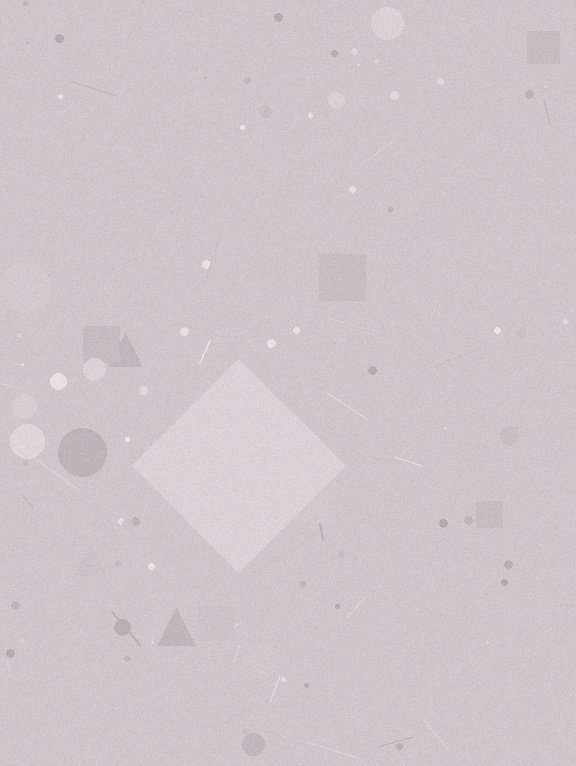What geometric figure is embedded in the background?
A diamond is embedded in the background.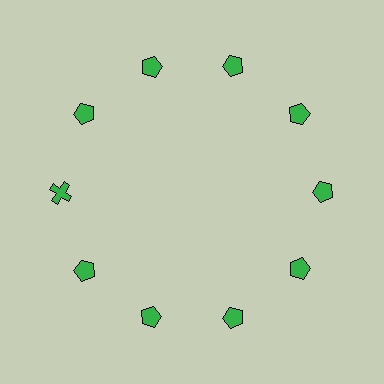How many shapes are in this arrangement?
There are 10 shapes arranged in a ring pattern.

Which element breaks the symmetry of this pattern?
The green cross at roughly the 9 o'clock position breaks the symmetry. All other shapes are green pentagons.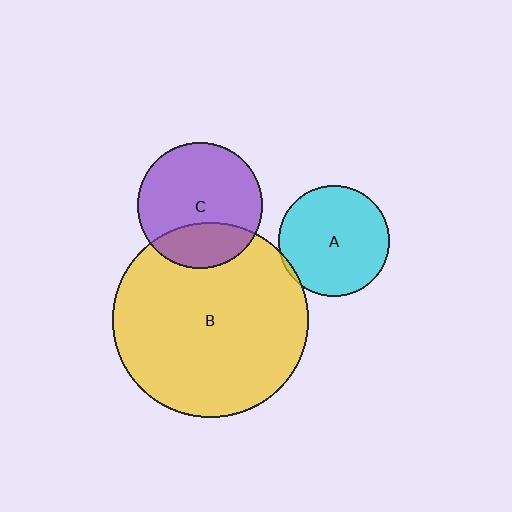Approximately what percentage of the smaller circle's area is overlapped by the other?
Approximately 30%.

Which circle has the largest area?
Circle B (yellow).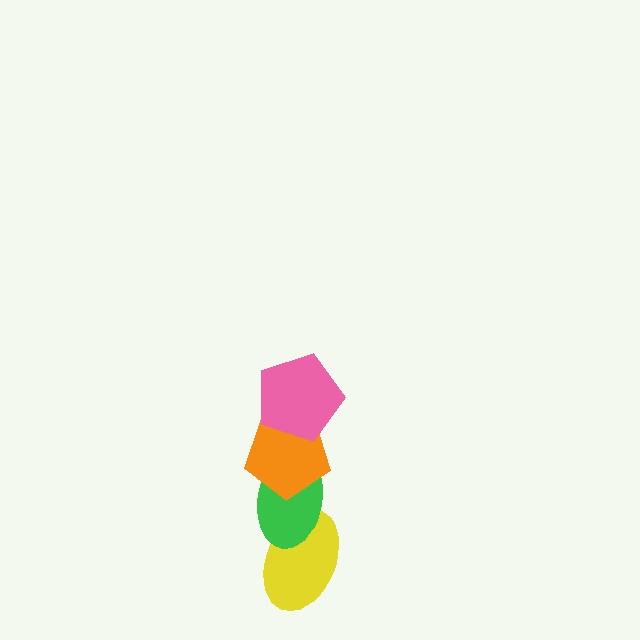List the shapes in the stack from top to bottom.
From top to bottom: the pink pentagon, the orange pentagon, the green ellipse, the yellow ellipse.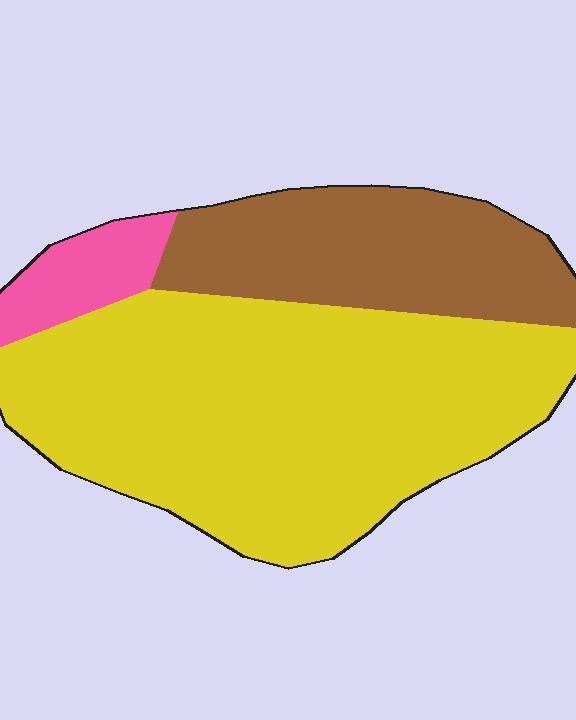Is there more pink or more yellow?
Yellow.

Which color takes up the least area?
Pink, at roughly 10%.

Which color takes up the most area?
Yellow, at roughly 65%.